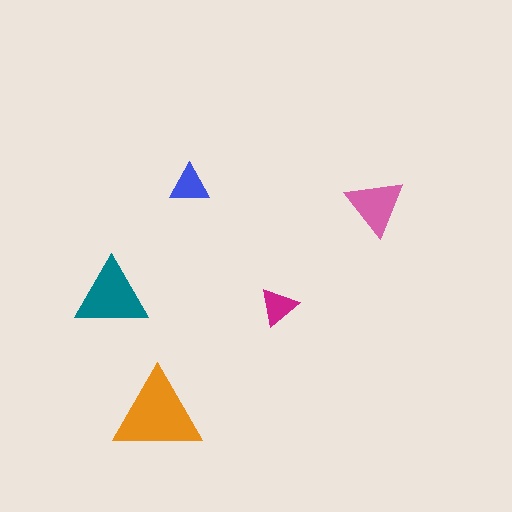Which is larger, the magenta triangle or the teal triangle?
The teal one.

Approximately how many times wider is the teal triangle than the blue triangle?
About 2 times wider.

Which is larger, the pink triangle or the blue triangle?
The pink one.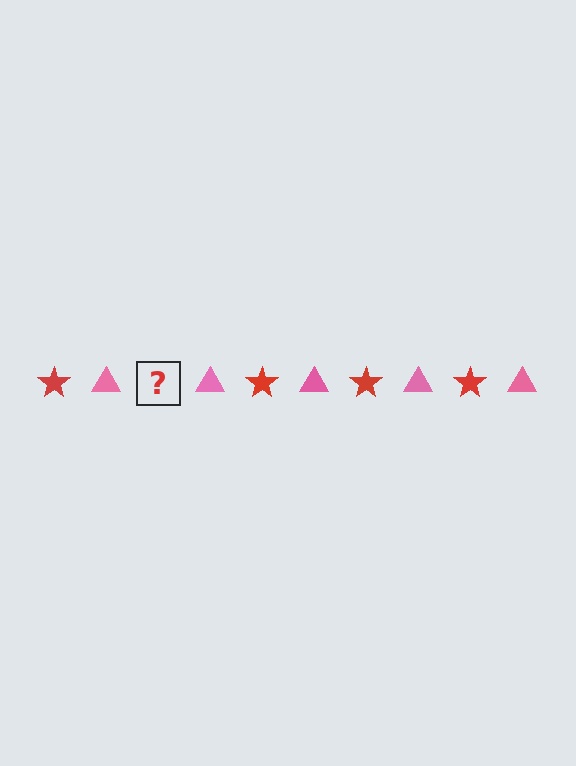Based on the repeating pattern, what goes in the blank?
The blank should be a red star.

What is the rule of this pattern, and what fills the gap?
The rule is that the pattern alternates between red star and pink triangle. The gap should be filled with a red star.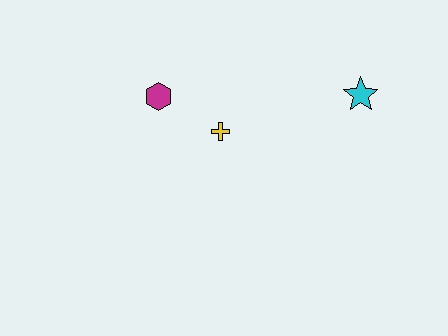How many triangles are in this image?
There are no triangles.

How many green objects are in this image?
There are no green objects.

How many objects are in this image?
There are 3 objects.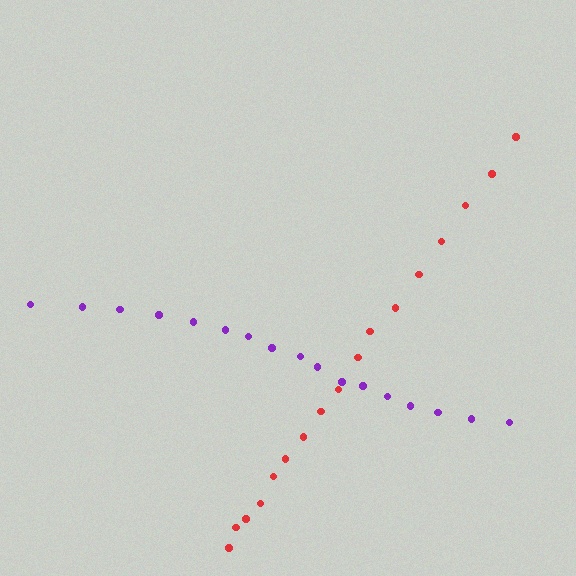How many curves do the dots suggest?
There are 2 distinct paths.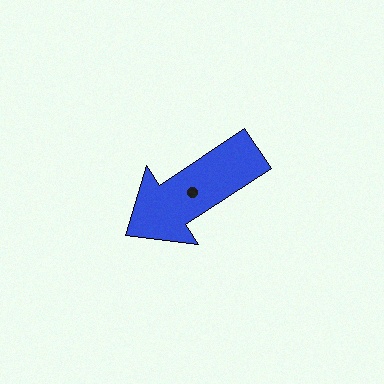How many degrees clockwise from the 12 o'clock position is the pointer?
Approximately 237 degrees.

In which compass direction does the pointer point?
Southwest.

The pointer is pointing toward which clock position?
Roughly 8 o'clock.